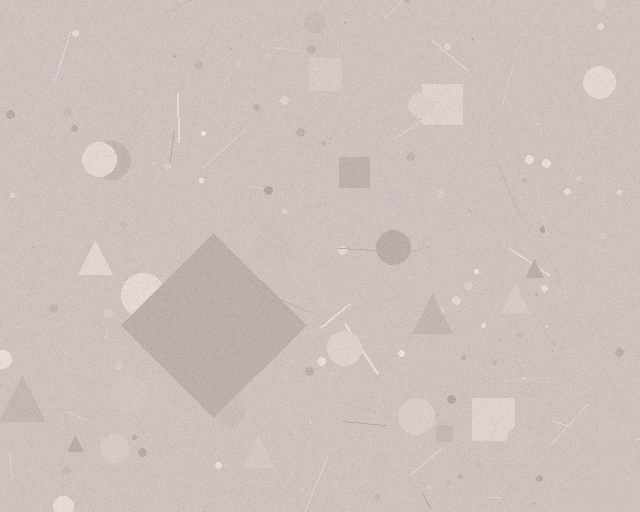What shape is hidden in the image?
A diamond is hidden in the image.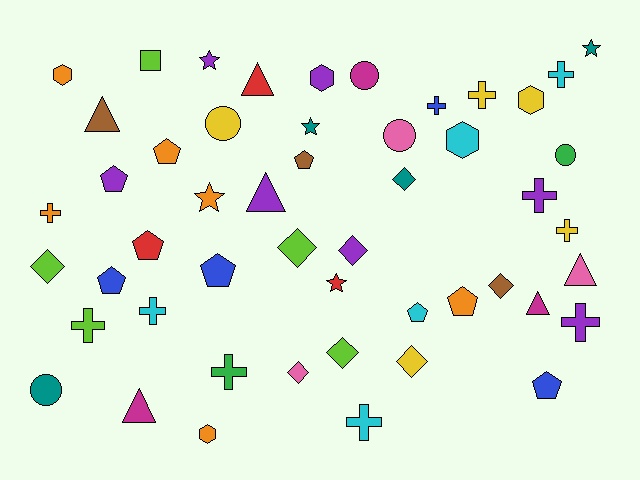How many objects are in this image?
There are 50 objects.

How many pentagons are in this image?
There are 9 pentagons.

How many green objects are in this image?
There are 2 green objects.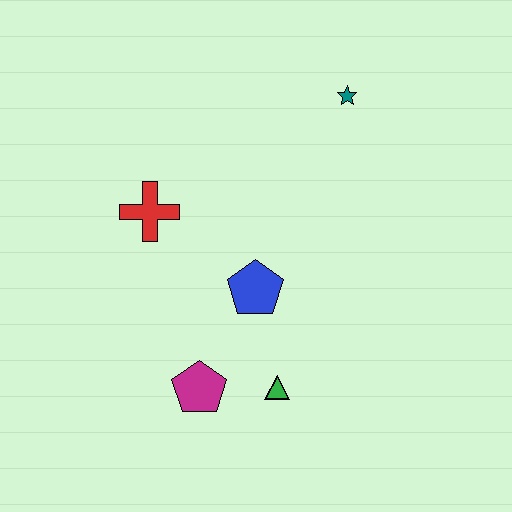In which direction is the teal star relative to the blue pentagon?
The teal star is above the blue pentagon.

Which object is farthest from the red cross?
The teal star is farthest from the red cross.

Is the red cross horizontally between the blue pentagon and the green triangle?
No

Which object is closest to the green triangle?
The magenta pentagon is closest to the green triangle.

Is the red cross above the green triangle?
Yes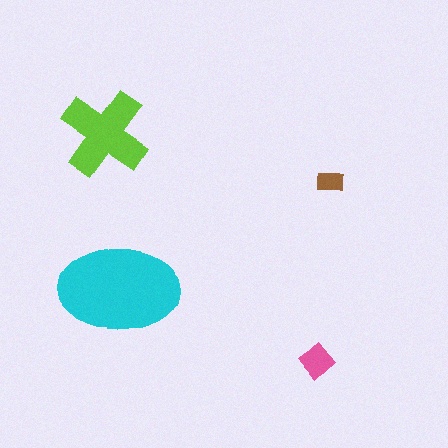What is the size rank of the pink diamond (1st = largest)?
3rd.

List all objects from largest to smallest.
The cyan ellipse, the lime cross, the pink diamond, the brown rectangle.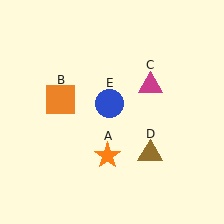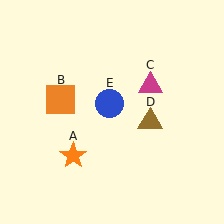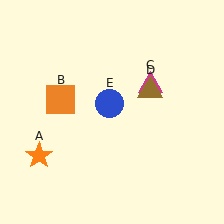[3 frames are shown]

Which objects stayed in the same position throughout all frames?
Orange square (object B) and magenta triangle (object C) and blue circle (object E) remained stationary.